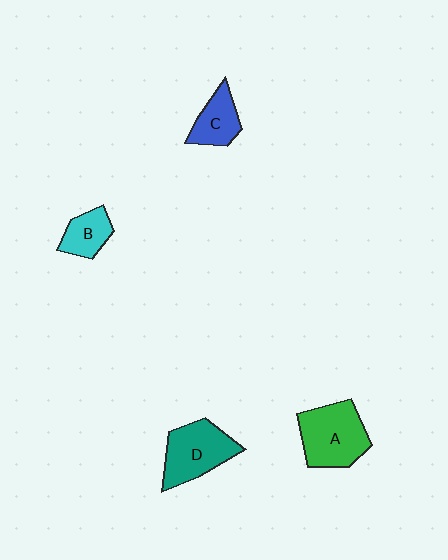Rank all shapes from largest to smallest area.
From largest to smallest: A (green), D (teal), C (blue), B (cyan).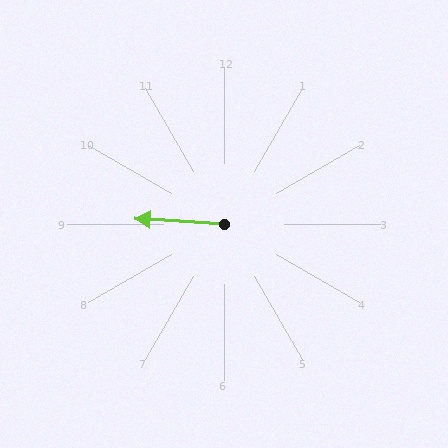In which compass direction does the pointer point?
West.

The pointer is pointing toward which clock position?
Roughly 9 o'clock.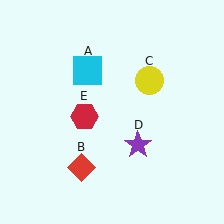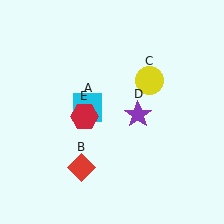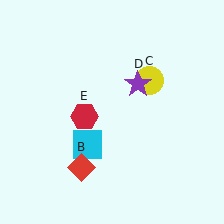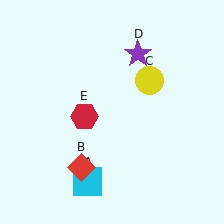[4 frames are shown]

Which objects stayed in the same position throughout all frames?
Red diamond (object B) and yellow circle (object C) and red hexagon (object E) remained stationary.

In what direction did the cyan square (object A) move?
The cyan square (object A) moved down.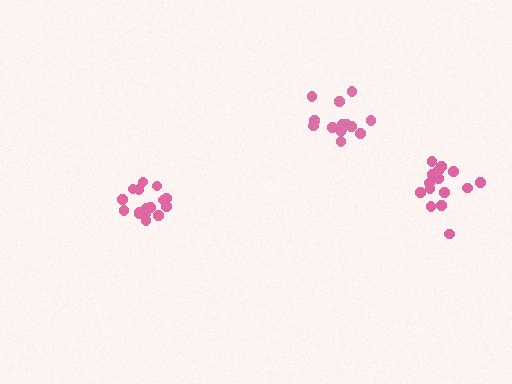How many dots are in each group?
Group 1: 15 dots, Group 2: 15 dots, Group 3: 16 dots (46 total).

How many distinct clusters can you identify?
There are 3 distinct clusters.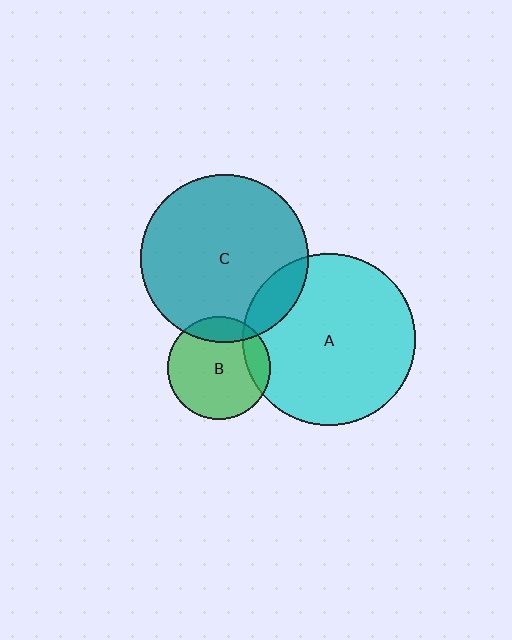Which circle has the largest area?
Circle A (cyan).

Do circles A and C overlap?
Yes.